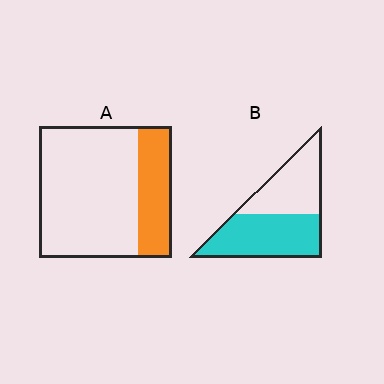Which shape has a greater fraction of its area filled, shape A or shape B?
Shape B.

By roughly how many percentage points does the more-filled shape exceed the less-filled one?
By roughly 30 percentage points (B over A).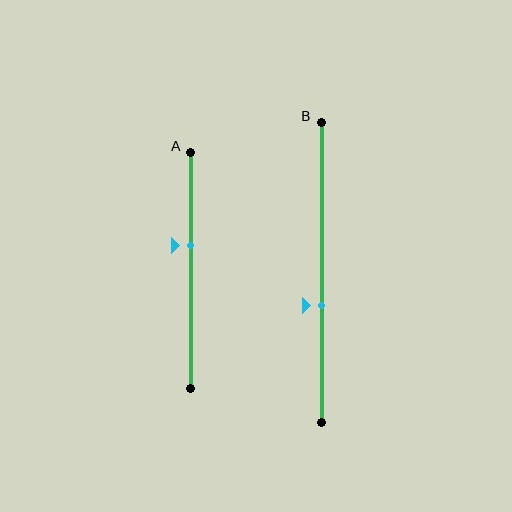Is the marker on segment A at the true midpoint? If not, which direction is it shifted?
No, the marker on segment A is shifted upward by about 10% of the segment length.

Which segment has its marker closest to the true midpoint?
Segment A has its marker closest to the true midpoint.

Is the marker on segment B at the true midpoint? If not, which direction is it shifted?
No, the marker on segment B is shifted downward by about 11% of the segment length.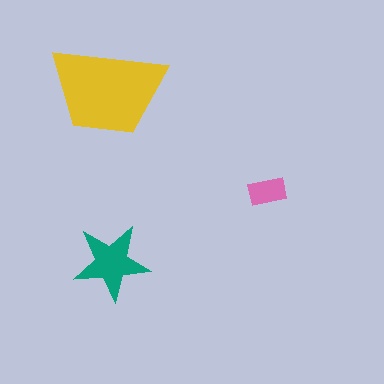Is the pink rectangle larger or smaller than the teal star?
Smaller.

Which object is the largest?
The yellow trapezoid.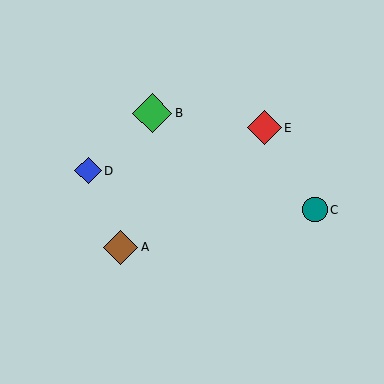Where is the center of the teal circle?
The center of the teal circle is at (315, 210).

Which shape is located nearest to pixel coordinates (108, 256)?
The brown diamond (labeled A) at (121, 247) is nearest to that location.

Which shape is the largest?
The green diamond (labeled B) is the largest.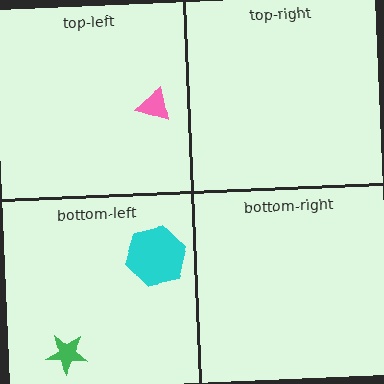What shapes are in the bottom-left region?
The cyan hexagon, the green star.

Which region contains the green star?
The bottom-left region.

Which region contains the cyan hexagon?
The bottom-left region.